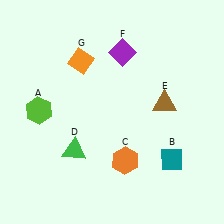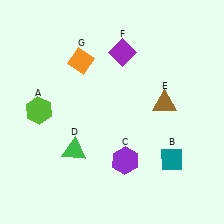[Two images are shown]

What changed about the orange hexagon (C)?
In Image 1, C is orange. In Image 2, it changed to purple.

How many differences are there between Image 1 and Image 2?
There is 1 difference between the two images.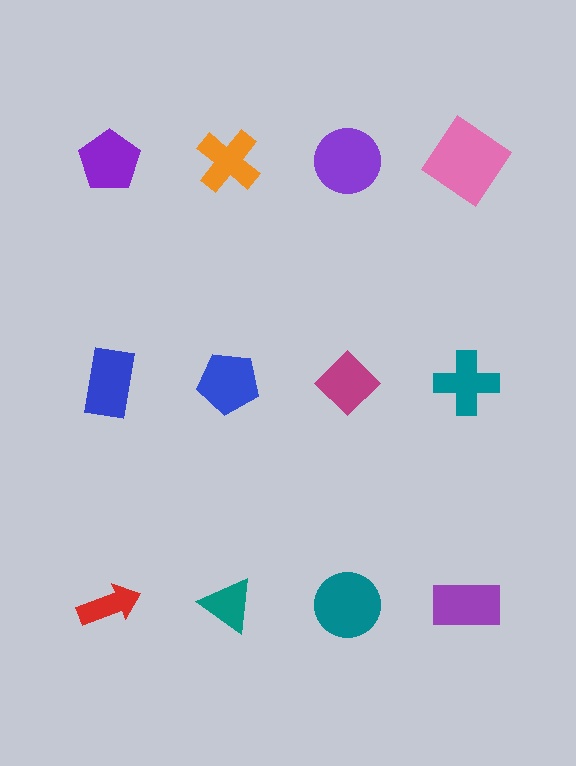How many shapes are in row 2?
4 shapes.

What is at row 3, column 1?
A red arrow.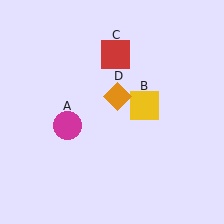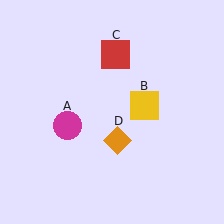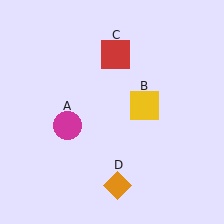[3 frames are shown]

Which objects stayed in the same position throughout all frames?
Magenta circle (object A) and yellow square (object B) and red square (object C) remained stationary.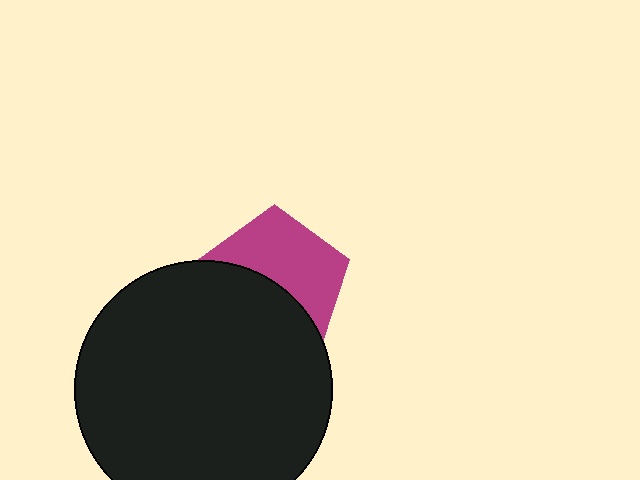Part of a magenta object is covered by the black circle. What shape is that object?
It is a pentagon.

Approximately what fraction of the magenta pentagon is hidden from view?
Roughly 47% of the magenta pentagon is hidden behind the black circle.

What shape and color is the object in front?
The object in front is a black circle.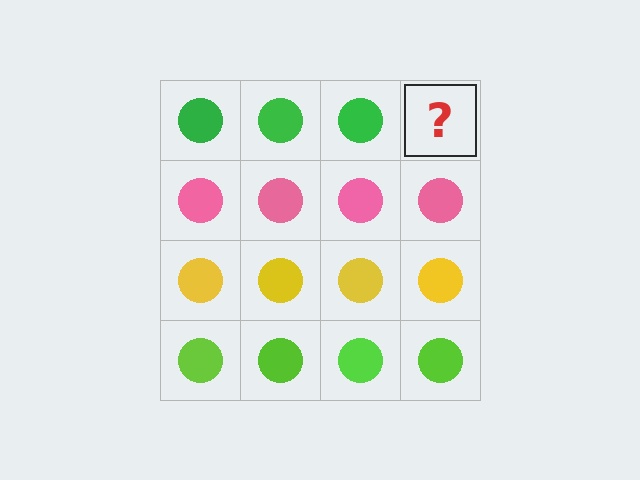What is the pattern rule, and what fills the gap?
The rule is that each row has a consistent color. The gap should be filled with a green circle.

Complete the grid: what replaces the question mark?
The question mark should be replaced with a green circle.